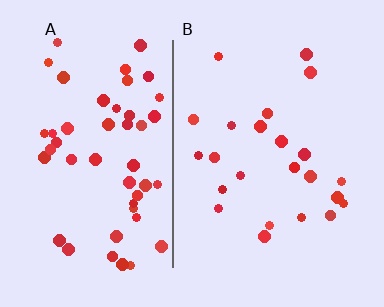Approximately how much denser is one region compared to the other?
Approximately 2.2× — region A over region B.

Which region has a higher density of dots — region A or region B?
A (the left).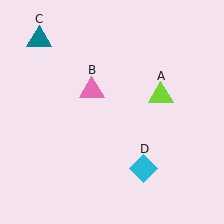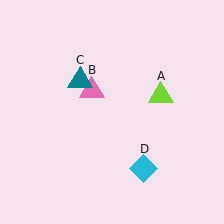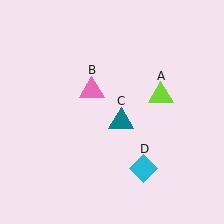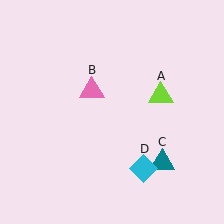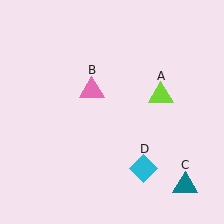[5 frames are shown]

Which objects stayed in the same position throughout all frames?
Lime triangle (object A) and pink triangle (object B) and cyan diamond (object D) remained stationary.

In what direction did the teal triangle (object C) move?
The teal triangle (object C) moved down and to the right.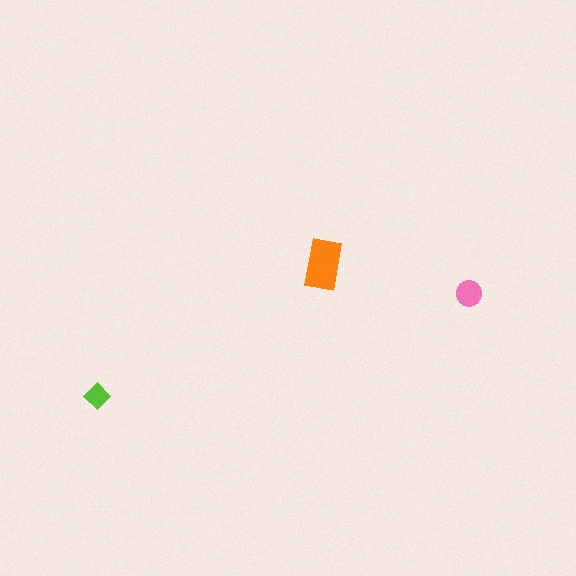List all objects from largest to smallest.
The orange rectangle, the pink circle, the lime diamond.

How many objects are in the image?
There are 3 objects in the image.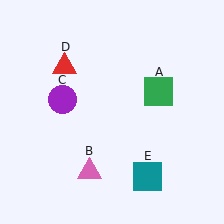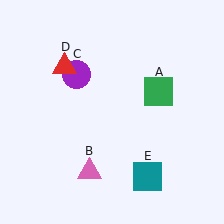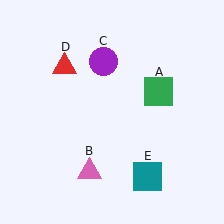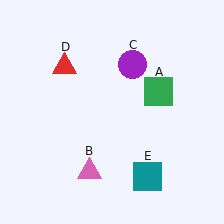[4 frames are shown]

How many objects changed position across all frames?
1 object changed position: purple circle (object C).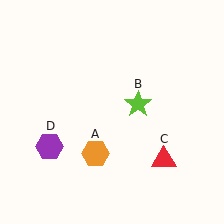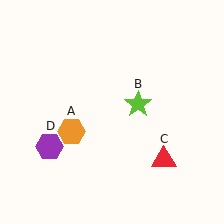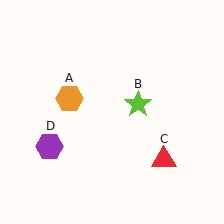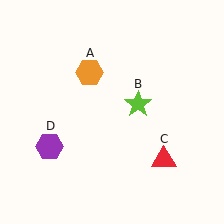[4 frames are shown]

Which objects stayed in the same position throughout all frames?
Lime star (object B) and red triangle (object C) and purple hexagon (object D) remained stationary.